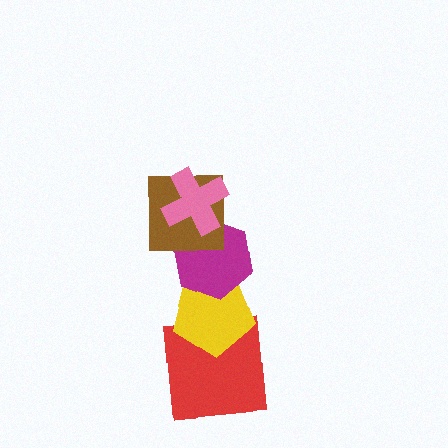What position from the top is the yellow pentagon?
The yellow pentagon is 4th from the top.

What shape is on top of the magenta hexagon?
The brown square is on top of the magenta hexagon.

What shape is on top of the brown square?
The pink cross is on top of the brown square.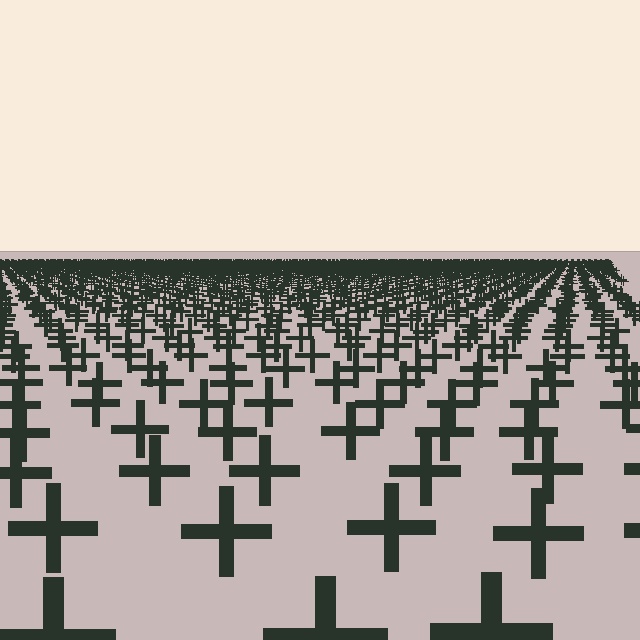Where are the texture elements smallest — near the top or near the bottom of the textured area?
Near the top.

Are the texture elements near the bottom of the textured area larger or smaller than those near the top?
Larger. Near the bottom, elements are closer to the viewer and appear at a bigger on-screen size.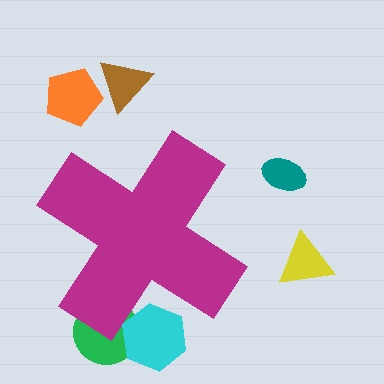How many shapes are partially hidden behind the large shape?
2 shapes are partially hidden.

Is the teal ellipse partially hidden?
No, the teal ellipse is fully visible.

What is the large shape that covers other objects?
A magenta cross.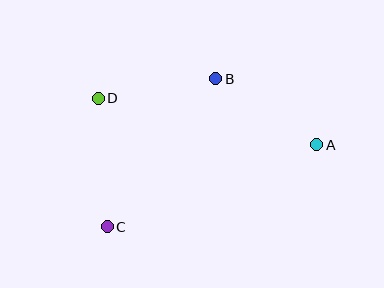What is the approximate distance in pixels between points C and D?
The distance between C and D is approximately 129 pixels.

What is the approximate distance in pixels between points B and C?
The distance between B and C is approximately 183 pixels.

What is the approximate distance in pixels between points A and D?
The distance between A and D is approximately 223 pixels.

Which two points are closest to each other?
Points B and D are closest to each other.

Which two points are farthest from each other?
Points A and C are farthest from each other.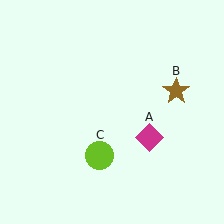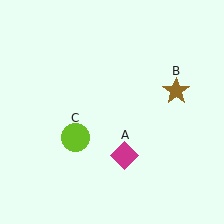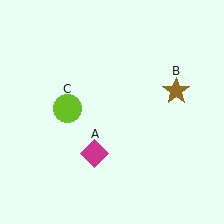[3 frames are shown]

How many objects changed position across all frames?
2 objects changed position: magenta diamond (object A), lime circle (object C).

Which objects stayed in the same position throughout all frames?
Brown star (object B) remained stationary.